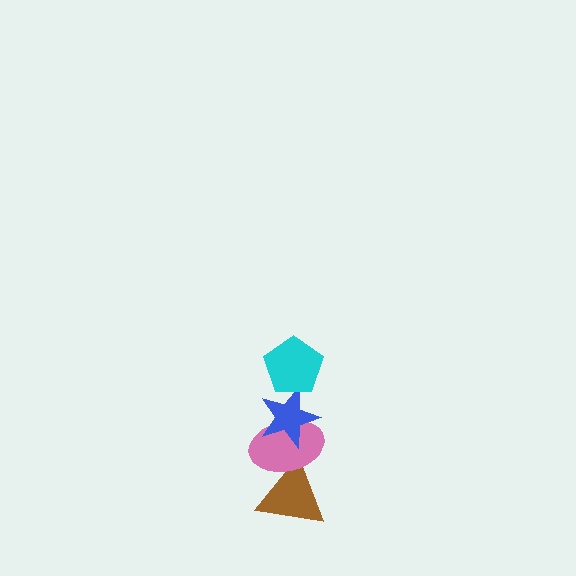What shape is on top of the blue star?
The cyan pentagon is on top of the blue star.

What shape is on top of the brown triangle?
The pink ellipse is on top of the brown triangle.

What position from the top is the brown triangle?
The brown triangle is 4th from the top.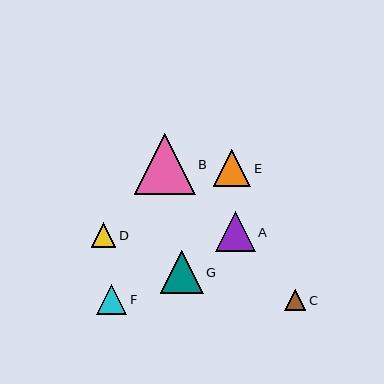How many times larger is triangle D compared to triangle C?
Triangle D is approximately 1.2 times the size of triangle C.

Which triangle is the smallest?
Triangle C is the smallest with a size of approximately 21 pixels.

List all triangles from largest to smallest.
From largest to smallest: B, G, A, E, F, D, C.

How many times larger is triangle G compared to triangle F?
Triangle G is approximately 1.4 times the size of triangle F.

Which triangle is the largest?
Triangle B is the largest with a size of approximately 61 pixels.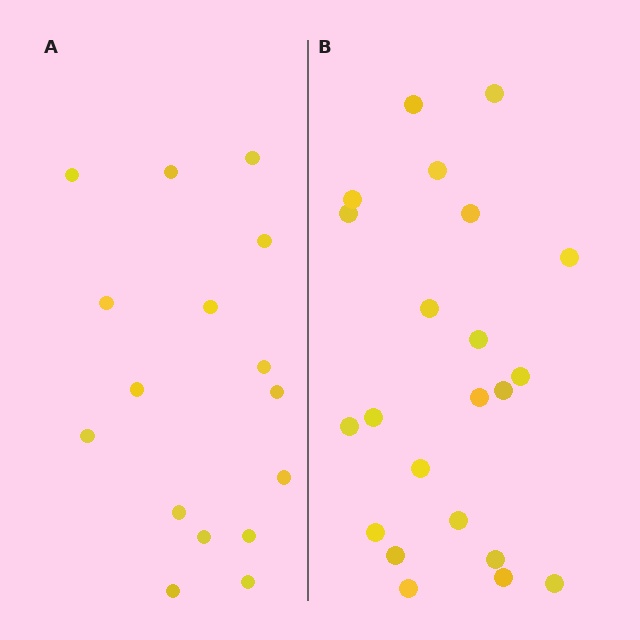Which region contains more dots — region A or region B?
Region B (the right region) has more dots.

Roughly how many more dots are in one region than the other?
Region B has about 6 more dots than region A.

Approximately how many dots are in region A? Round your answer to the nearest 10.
About 20 dots. (The exact count is 16, which rounds to 20.)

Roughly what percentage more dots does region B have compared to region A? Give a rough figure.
About 40% more.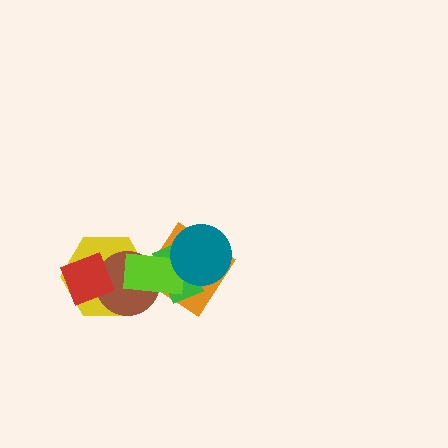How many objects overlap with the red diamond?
2 objects overlap with the red diamond.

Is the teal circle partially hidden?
No, no other shape covers it.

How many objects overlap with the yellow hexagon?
4 objects overlap with the yellow hexagon.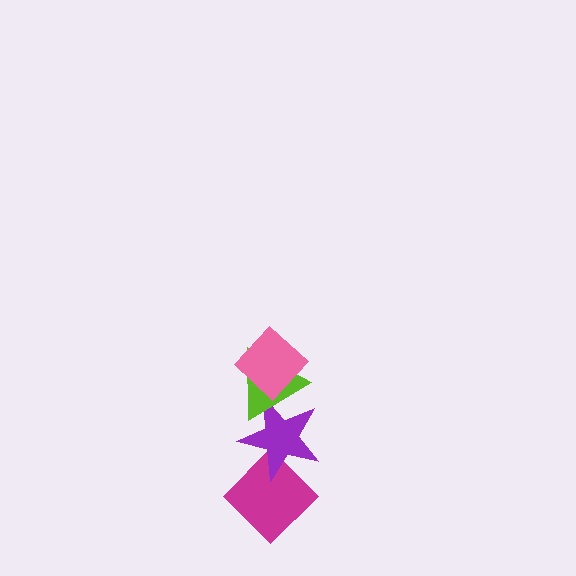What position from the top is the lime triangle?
The lime triangle is 2nd from the top.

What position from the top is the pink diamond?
The pink diamond is 1st from the top.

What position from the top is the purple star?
The purple star is 3rd from the top.